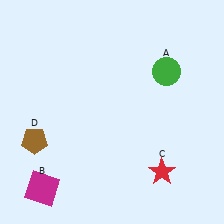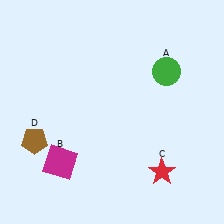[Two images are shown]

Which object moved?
The magenta square (B) moved up.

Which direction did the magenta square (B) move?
The magenta square (B) moved up.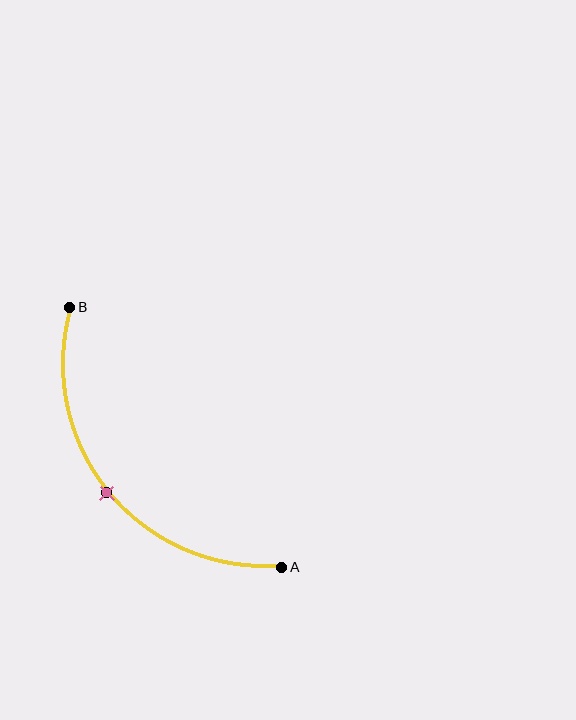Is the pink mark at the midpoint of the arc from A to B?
Yes. The pink mark lies on the arc at equal arc-length from both A and B — it is the arc midpoint.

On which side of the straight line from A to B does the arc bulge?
The arc bulges below and to the left of the straight line connecting A and B.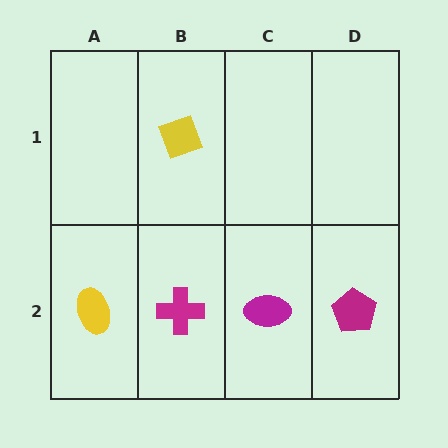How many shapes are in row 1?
1 shape.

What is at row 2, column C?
A magenta ellipse.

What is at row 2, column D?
A magenta pentagon.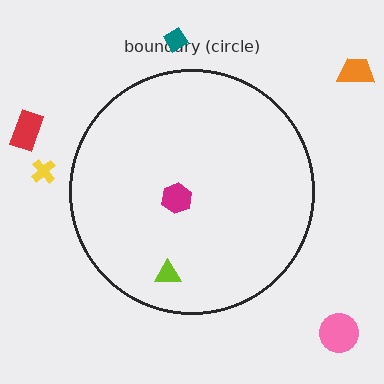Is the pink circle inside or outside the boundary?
Outside.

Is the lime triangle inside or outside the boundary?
Inside.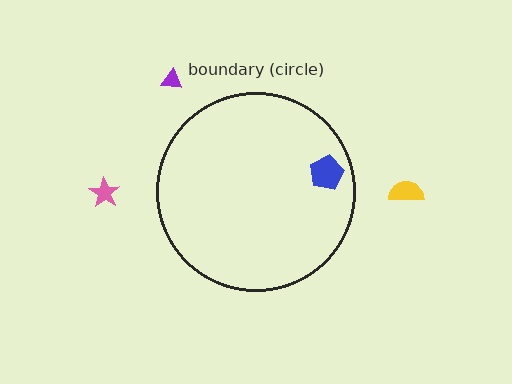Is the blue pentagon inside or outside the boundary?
Inside.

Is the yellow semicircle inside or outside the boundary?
Outside.